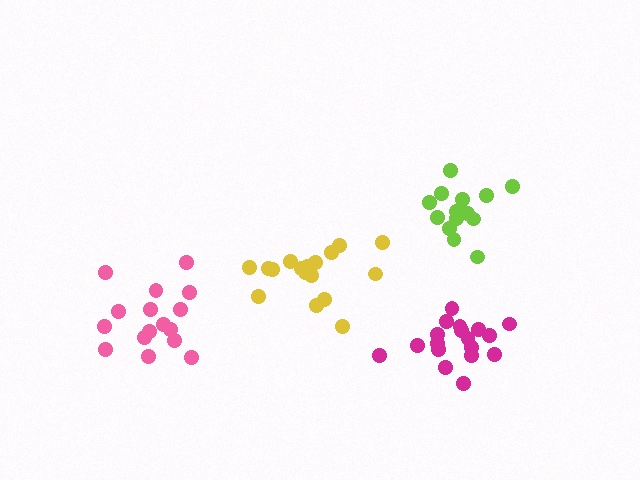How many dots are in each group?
Group 1: 14 dots, Group 2: 18 dots, Group 3: 18 dots, Group 4: 16 dots (66 total).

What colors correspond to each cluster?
The clusters are colored: lime, yellow, magenta, pink.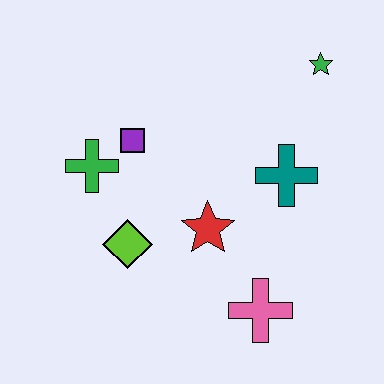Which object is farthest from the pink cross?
The green star is farthest from the pink cross.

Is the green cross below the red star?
No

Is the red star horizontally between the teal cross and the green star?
No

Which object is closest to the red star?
The lime diamond is closest to the red star.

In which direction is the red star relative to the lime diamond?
The red star is to the right of the lime diamond.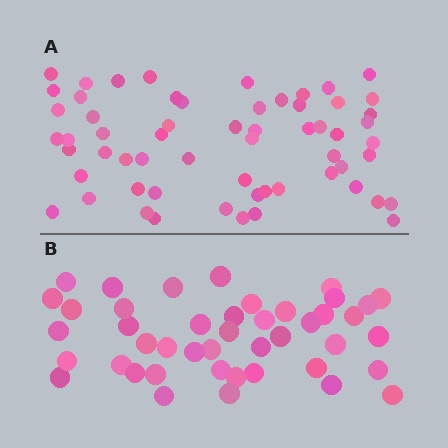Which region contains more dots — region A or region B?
Region A (the top region) has more dots.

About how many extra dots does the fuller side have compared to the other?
Region A has approximately 15 more dots than region B.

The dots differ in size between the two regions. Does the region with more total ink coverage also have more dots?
No. Region B has more total ink coverage because its dots are larger, but region A actually contains more individual dots. Total area can be misleading — the number of items is what matters here.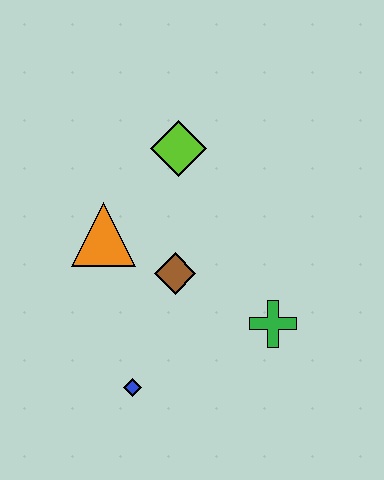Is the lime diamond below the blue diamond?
No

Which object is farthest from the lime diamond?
The blue diamond is farthest from the lime diamond.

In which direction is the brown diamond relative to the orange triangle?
The brown diamond is to the right of the orange triangle.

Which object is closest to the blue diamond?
The brown diamond is closest to the blue diamond.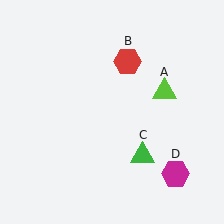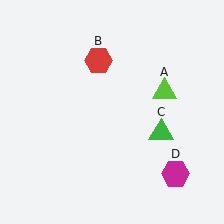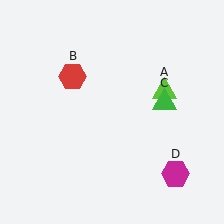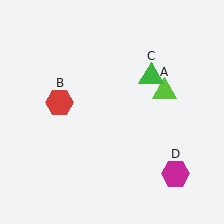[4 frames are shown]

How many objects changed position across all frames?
2 objects changed position: red hexagon (object B), green triangle (object C).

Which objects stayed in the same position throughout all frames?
Lime triangle (object A) and magenta hexagon (object D) remained stationary.